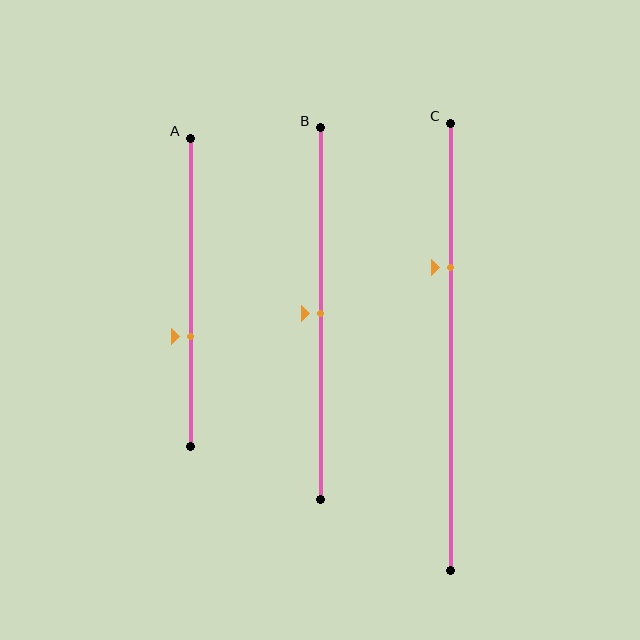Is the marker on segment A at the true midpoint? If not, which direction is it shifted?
No, the marker on segment A is shifted downward by about 14% of the segment length.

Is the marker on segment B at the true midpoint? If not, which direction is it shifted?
Yes, the marker on segment B is at the true midpoint.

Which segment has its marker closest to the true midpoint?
Segment B has its marker closest to the true midpoint.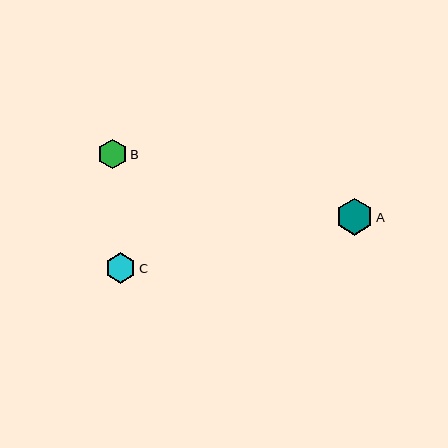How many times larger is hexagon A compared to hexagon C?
Hexagon A is approximately 1.2 times the size of hexagon C.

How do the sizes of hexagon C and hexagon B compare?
Hexagon C and hexagon B are approximately the same size.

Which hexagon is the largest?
Hexagon A is the largest with a size of approximately 36 pixels.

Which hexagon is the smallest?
Hexagon B is the smallest with a size of approximately 30 pixels.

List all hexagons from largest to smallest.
From largest to smallest: A, C, B.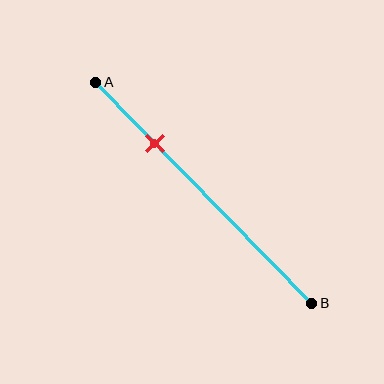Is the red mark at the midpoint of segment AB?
No, the mark is at about 30% from A, not at the 50% midpoint.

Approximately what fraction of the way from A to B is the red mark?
The red mark is approximately 30% of the way from A to B.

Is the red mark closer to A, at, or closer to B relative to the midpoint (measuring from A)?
The red mark is closer to point A than the midpoint of segment AB.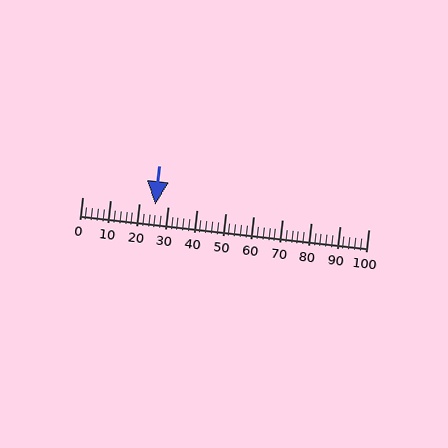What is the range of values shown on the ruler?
The ruler shows values from 0 to 100.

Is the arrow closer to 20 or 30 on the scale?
The arrow is closer to 30.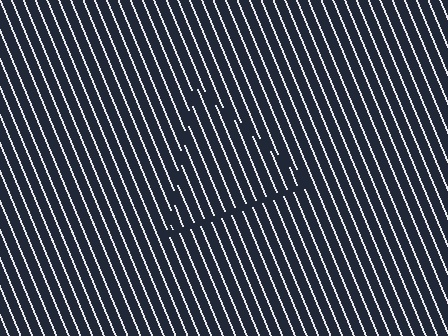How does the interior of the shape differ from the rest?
The interior of the shape contains the same grating, shifted by half a period — the contour is defined by the phase discontinuity where line-ends from the inner and outer gratings abut.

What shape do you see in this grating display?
An illusory triangle. The interior of the shape contains the same grating, shifted by half a period — the contour is defined by the phase discontinuity where line-ends from the inner and outer gratings abut.